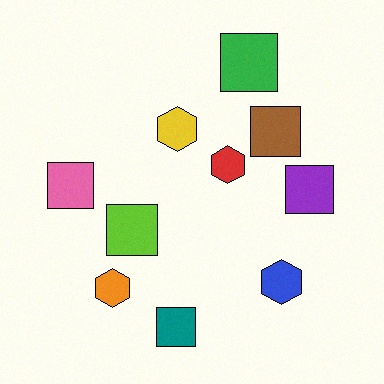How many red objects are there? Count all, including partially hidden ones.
There is 1 red object.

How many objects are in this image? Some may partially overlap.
There are 10 objects.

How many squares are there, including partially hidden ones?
There are 6 squares.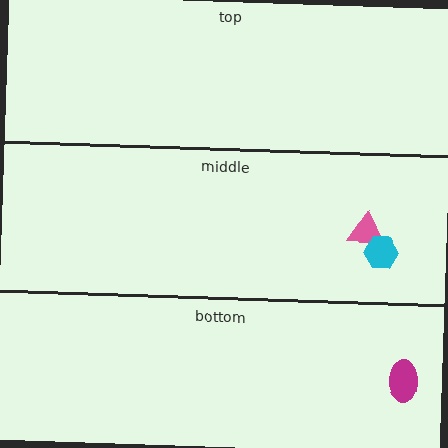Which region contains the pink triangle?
The middle region.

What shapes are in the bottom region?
The magenta ellipse.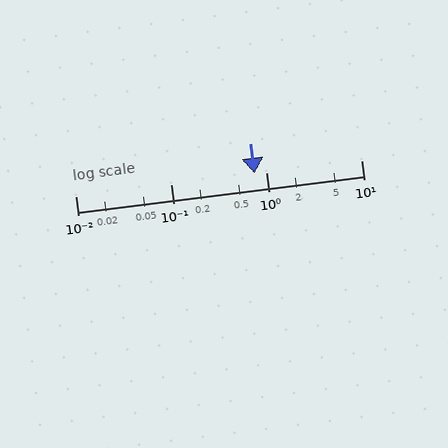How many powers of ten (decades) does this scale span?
The scale spans 3 decades, from 0.01 to 10.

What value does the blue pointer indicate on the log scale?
The pointer indicates approximately 0.75.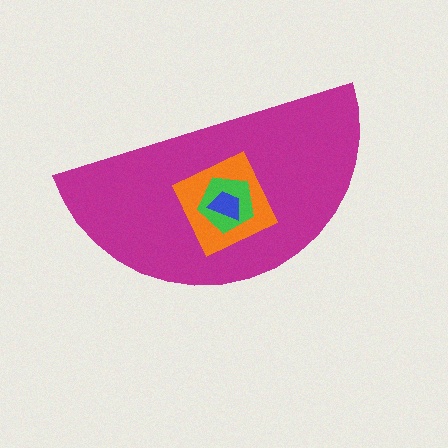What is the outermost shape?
The magenta semicircle.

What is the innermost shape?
The blue trapezoid.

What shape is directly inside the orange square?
The green pentagon.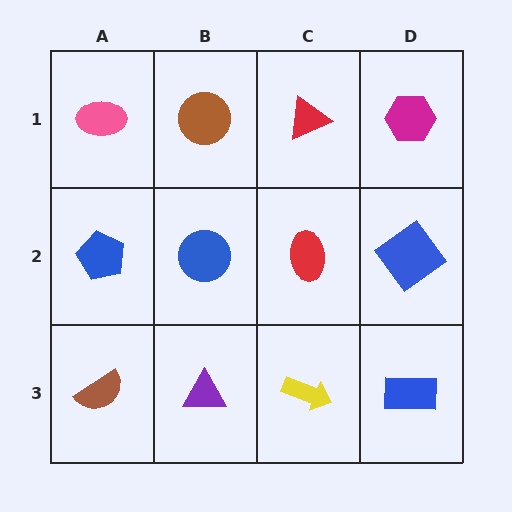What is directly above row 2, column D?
A magenta hexagon.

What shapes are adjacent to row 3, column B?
A blue circle (row 2, column B), a brown semicircle (row 3, column A), a yellow arrow (row 3, column C).